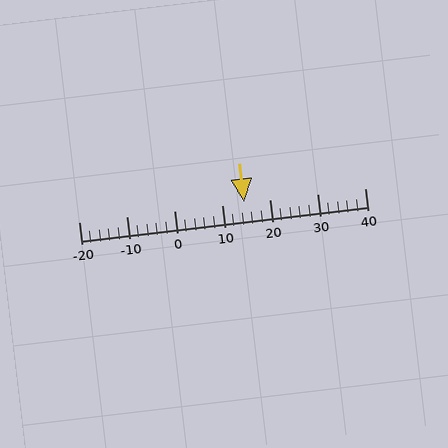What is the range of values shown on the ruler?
The ruler shows values from -20 to 40.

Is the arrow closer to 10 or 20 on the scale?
The arrow is closer to 10.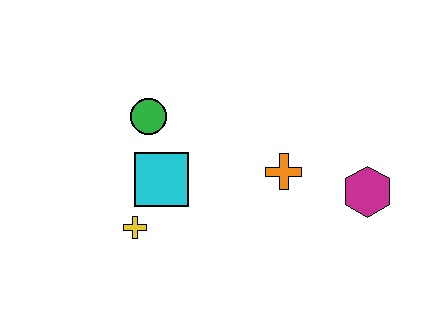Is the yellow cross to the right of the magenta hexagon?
No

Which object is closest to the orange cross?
The magenta hexagon is closest to the orange cross.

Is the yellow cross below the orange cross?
Yes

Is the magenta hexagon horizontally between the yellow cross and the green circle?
No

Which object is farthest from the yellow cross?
The magenta hexagon is farthest from the yellow cross.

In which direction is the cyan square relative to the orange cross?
The cyan square is to the left of the orange cross.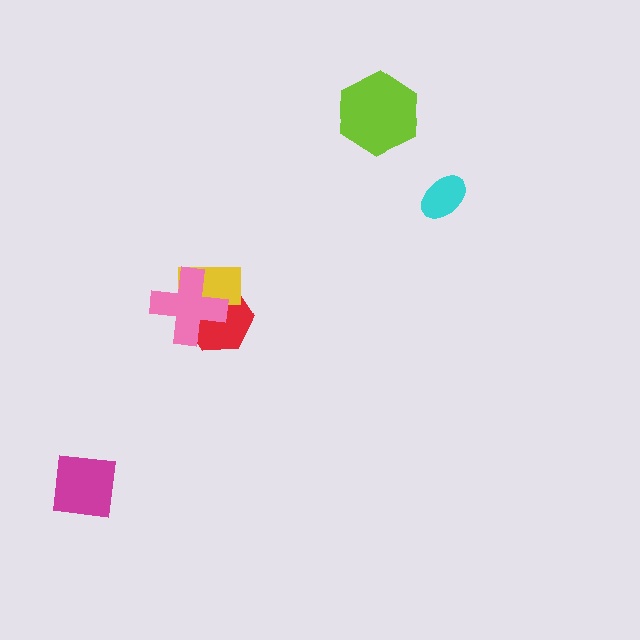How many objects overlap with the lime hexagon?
0 objects overlap with the lime hexagon.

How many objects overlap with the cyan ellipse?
0 objects overlap with the cyan ellipse.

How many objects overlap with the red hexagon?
2 objects overlap with the red hexagon.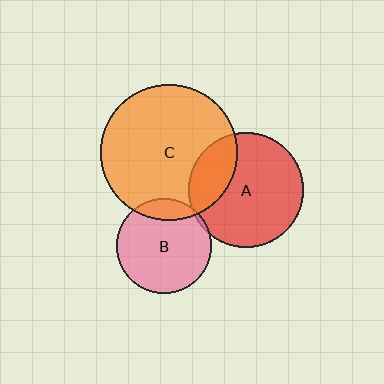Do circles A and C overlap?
Yes.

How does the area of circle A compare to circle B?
Approximately 1.5 times.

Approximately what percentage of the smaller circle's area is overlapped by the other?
Approximately 25%.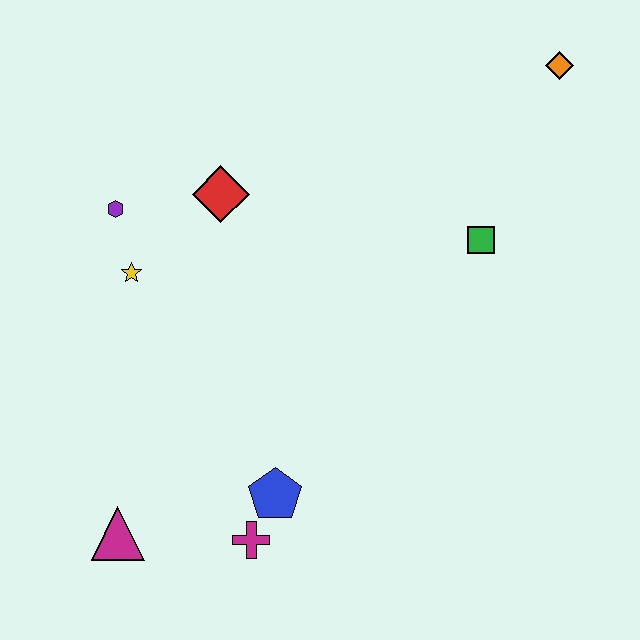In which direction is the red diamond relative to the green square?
The red diamond is to the left of the green square.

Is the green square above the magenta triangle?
Yes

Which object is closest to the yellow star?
The purple hexagon is closest to the yellow star.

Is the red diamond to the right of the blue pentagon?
No